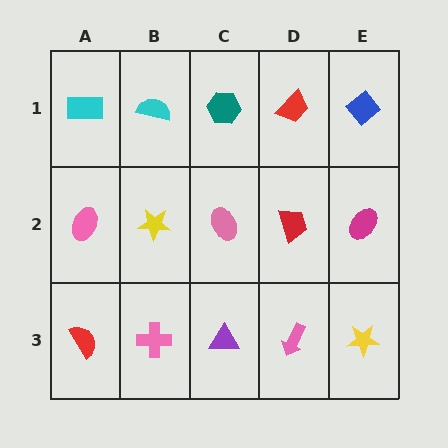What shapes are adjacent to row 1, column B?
A yellow star (row 2, column B), a cyan rectangle (row 1, column A), a teal hexagon (row 1, column C).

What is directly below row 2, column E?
A yellow star.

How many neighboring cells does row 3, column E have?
2.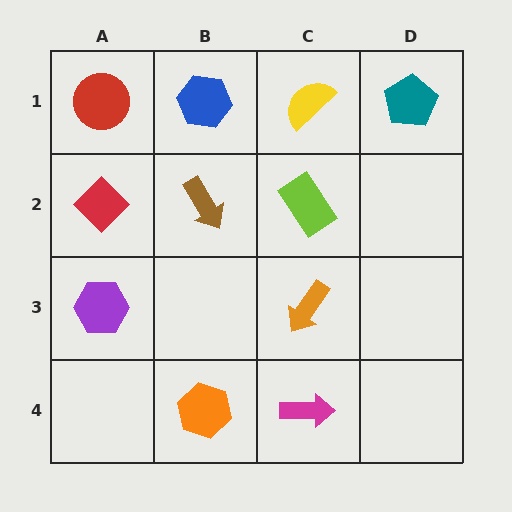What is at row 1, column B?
A blue hexagon.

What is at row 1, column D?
A teal pentagon.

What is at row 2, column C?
A lime rectangle.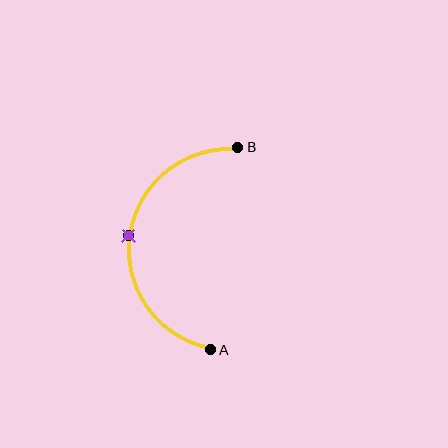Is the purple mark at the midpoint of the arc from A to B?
Yes. The purple mark lies on the arc at equal arc-length from both A and B — it is the arc midpoint.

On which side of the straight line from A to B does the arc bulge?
The arc bulges to the left of the straight line connecting A and B.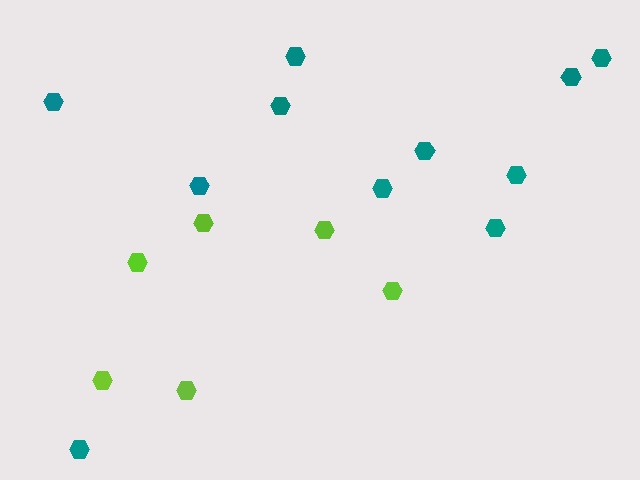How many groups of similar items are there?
There are 2 groups: one group of lime hexagons (6) and one group of teal hexagons (11).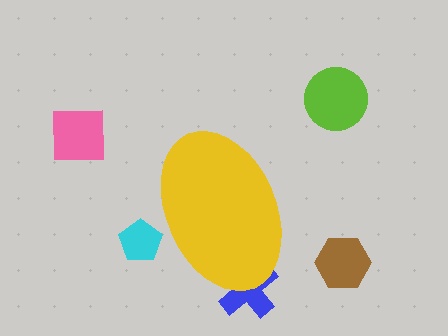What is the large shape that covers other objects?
A yellow ellipse.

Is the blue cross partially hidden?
Yes, the blue cross is partially hidden behind the yellow ellipse.